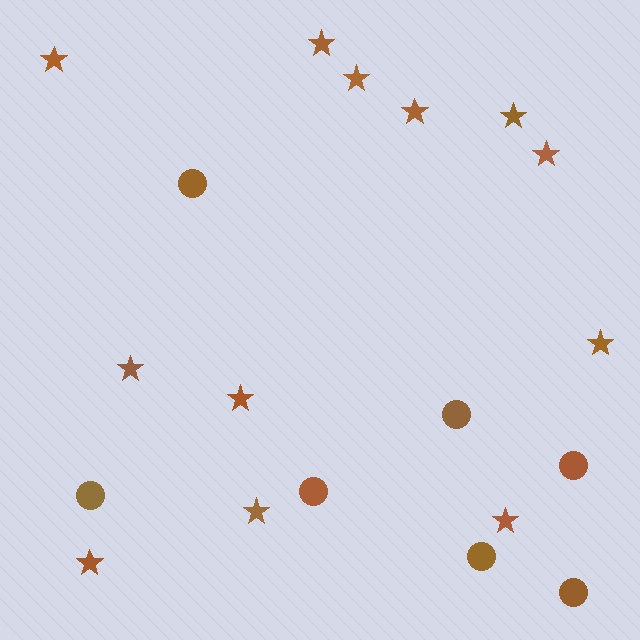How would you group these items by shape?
There are 2 groups: one group of stars (12) and one group of circles (7).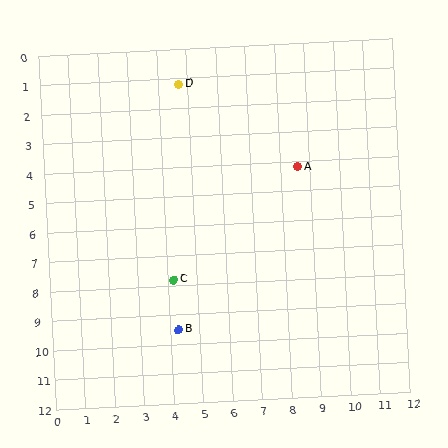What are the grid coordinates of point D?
Point D is at approximately (4.7, 1.2).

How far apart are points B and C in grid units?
Points B and C are about 1.7 grid units apart.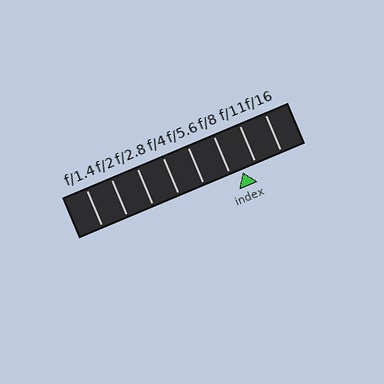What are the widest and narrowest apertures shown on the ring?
The widest aperture shown is f/1.4 and the narrowest is f/16.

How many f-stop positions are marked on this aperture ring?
There are 8 f-stop positions marked.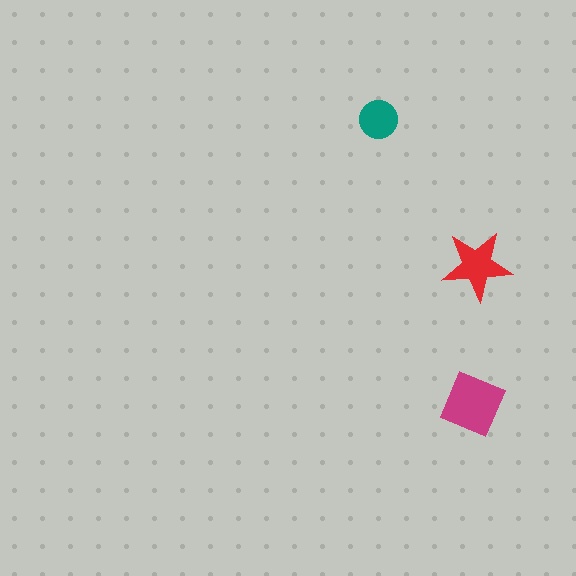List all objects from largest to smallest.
The magenta square, the red star, the teal circle.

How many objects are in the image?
There are 3 objects in the image.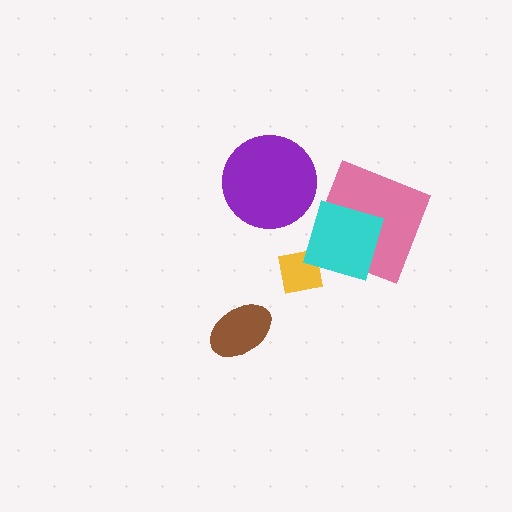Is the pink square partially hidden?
Yes, it is partially covered by another shape.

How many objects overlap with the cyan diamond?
2 objects overlap with the cyan diamond.